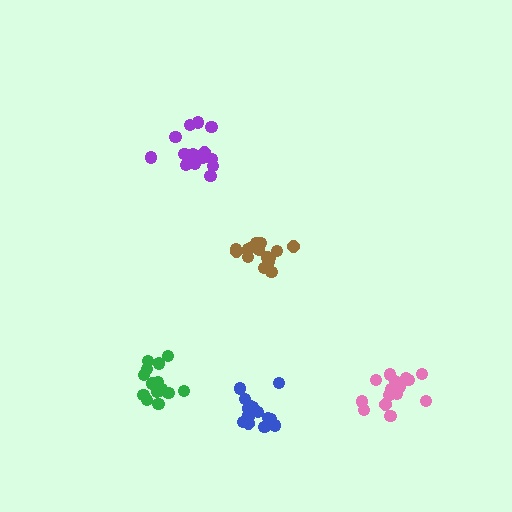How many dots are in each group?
Group 1: 15 dots, Group 2: 17 dots, Group 3: 17 dots, Group 4: 17 dots, Group 5: 17 dots (83 total).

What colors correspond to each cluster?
The clusters are colored: blue, brown, green, purple, pink.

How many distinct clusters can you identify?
There are 5 distinct clusters.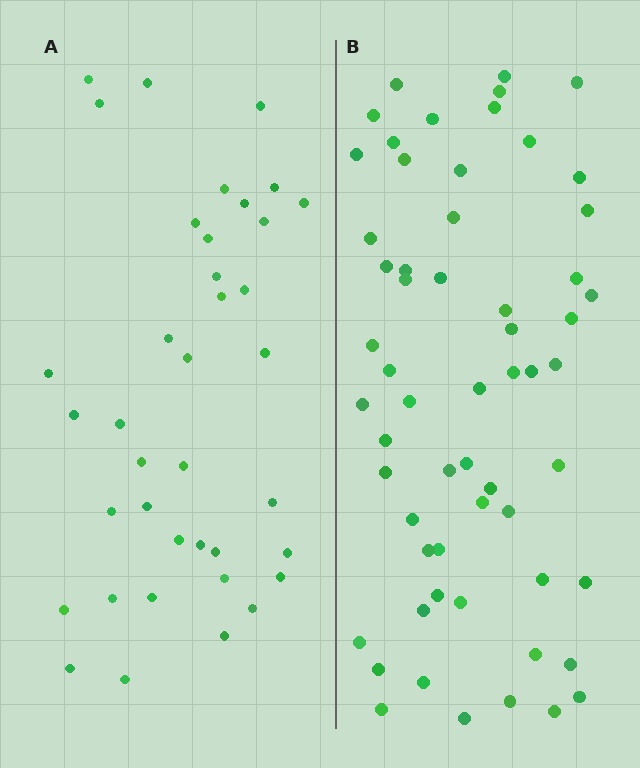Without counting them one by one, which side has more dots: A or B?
Region B (the right region) has more dots.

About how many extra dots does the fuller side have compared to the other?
Region B has approximately 20 more dots than region A.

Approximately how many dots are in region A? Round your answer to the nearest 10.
About 40 dots. (The exact count is 38, which rounds to 40.)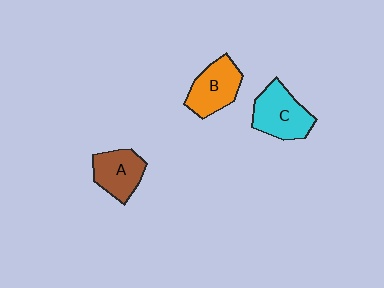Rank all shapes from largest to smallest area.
From largest to smallest: C (cyan), B (orange), A (brown).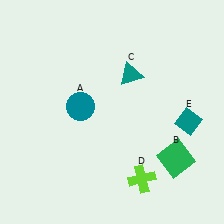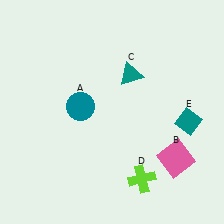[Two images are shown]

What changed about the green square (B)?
In Image 1, B is green. In Image 2, it changed to pink.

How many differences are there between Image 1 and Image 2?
There is 1 difference between the two images.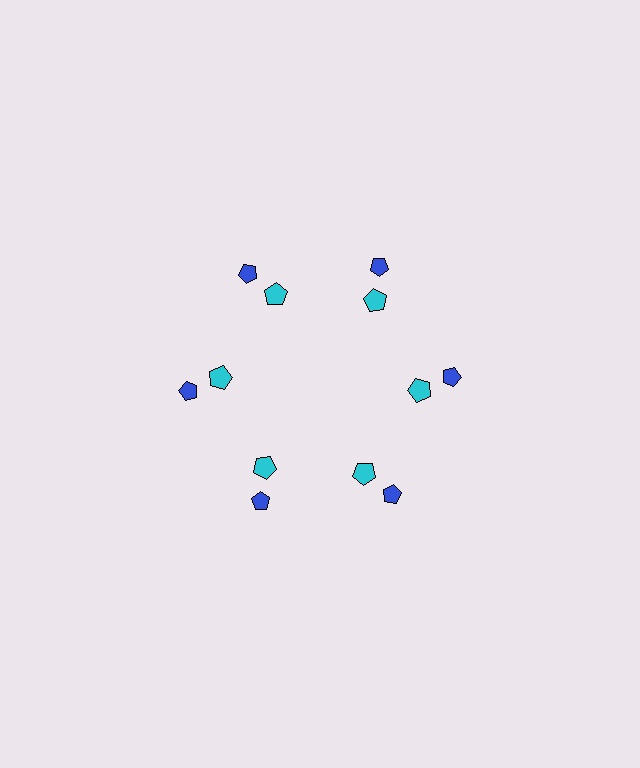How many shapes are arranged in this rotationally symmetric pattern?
There are 12 shapes, arranged in 6 groups of 2.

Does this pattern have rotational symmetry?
Yes, this pattern has 6-fold rotational symmetry. It looks the same after rotating 60 degrees around the center.